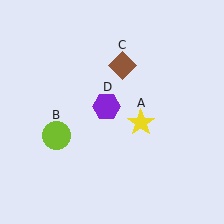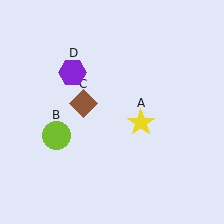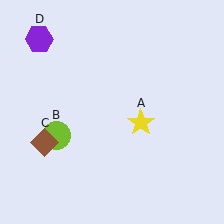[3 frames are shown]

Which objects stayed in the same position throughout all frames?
Yellow star (object A) and lime circle (object B) remained stationary.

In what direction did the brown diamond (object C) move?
The brown diamond (object C) moved down and to the left.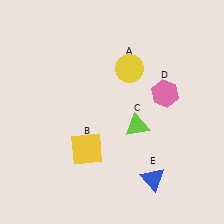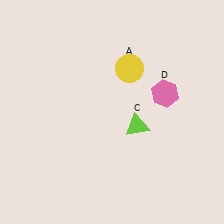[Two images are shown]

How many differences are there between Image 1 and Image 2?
There are 2 differences between the two images.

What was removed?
The blue triangle (E), the yellow square (B) were removed in Image 2.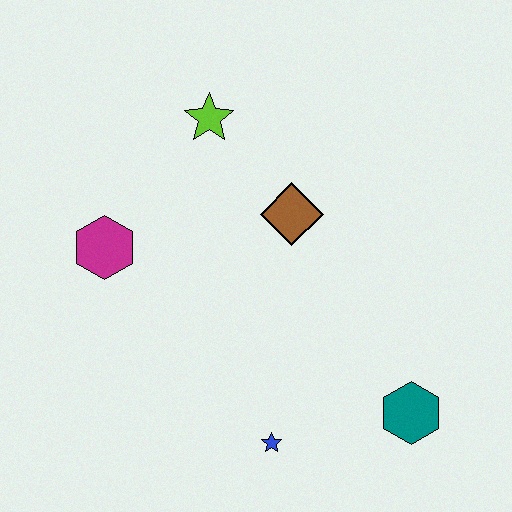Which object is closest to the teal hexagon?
The blue star is closest to the teal hexagon.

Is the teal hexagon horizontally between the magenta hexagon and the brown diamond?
No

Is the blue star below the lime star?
Yes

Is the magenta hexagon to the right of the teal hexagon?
No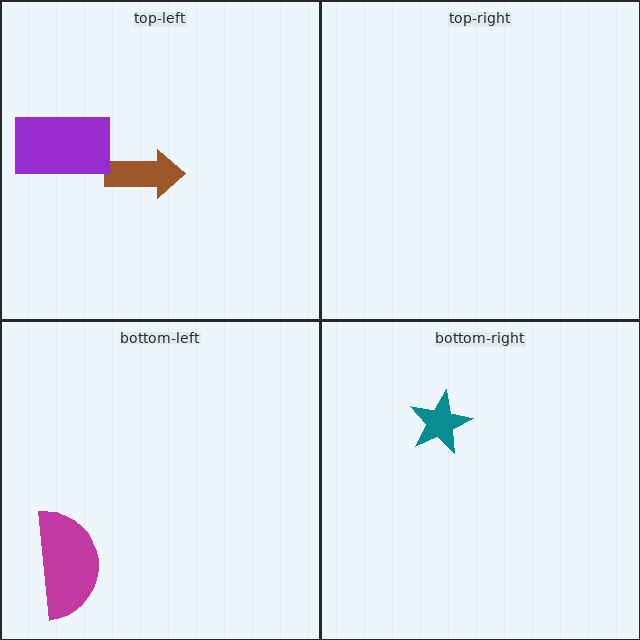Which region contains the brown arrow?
The top-left region.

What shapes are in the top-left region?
The brown arrow, the purple rectangle.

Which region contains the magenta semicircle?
The bottom-left region.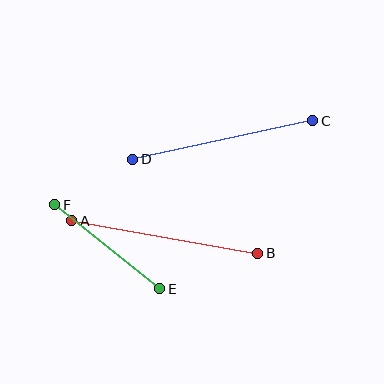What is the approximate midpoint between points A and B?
The midpoint is at approximately (165, 237) pixels.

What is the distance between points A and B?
The distance is approximately 189 pixels.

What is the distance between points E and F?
The distance is approximately 134 pixels.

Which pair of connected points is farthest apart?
Points A and B are farthest apart.